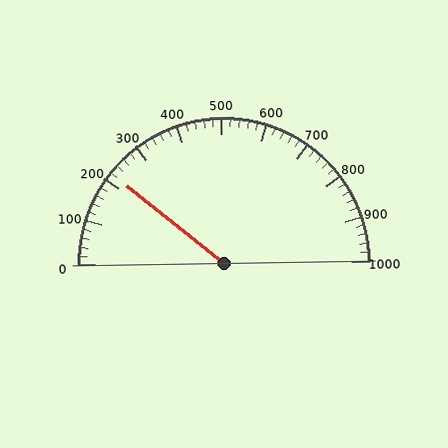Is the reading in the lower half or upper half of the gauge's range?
The reading is in the lower half of the range (0 to 1000).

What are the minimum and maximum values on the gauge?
The gauge ranges from 0 to 1000.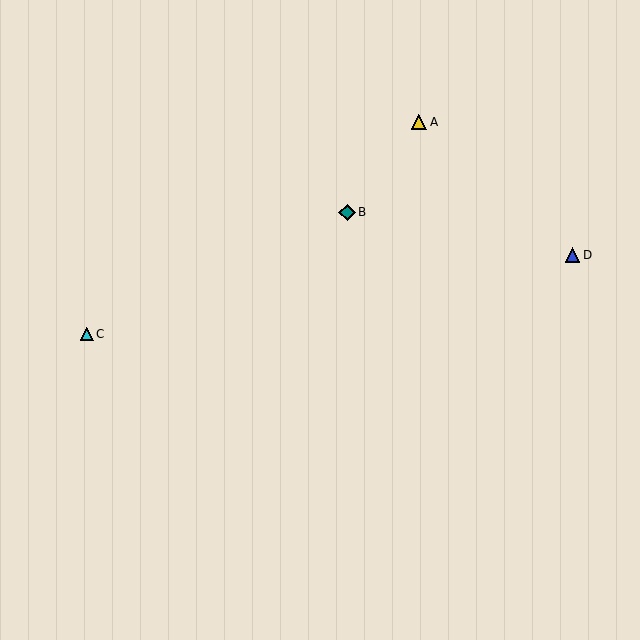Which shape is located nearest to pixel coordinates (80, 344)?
The cyan triangle (labeled C) at (87, 334) is nearest to that location.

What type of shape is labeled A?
Shape A is a yellow triangle.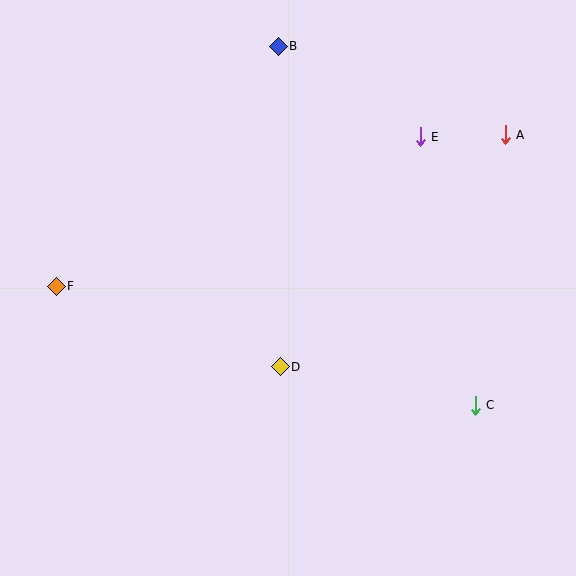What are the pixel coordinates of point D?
Point D is at (280, 367).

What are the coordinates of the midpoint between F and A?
The midpoint between F and A is at (281, 210).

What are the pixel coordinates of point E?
Point E is at (420, 137).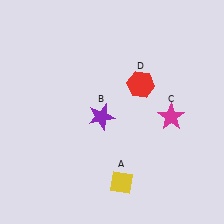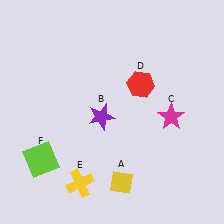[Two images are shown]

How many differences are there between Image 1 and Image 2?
There are 2 differences between the two images.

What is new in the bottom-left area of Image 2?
A yellow cross (E) was added in the bottom-left area of Image 2.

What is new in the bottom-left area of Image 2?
A lime square (F) was added in the bottom-left area of Image 2.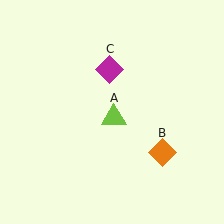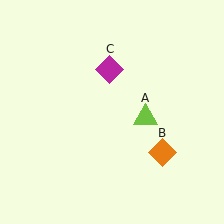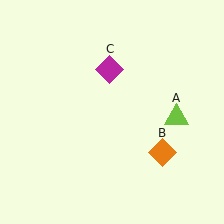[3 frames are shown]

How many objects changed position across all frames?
1 object changed position: lime triangle (object A).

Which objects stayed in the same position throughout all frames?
Orange diamond (object B) and magenta diamond (object C) remained stationary.